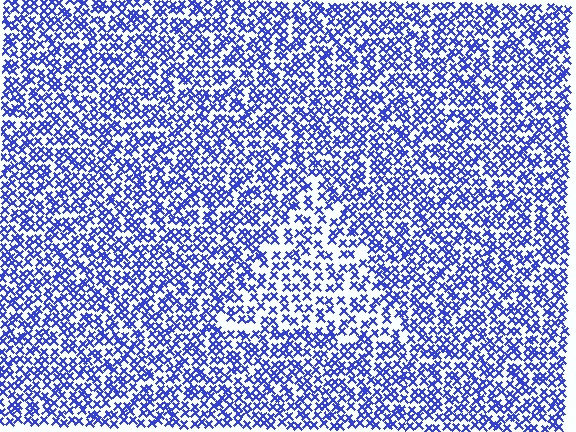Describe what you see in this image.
The image contains small blue elements arranged at two different densities. A triangle-shaped region is visible where the elements are less densely packed than the surrounding area.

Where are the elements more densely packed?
The elements are more densely packed outside the triangle boundary.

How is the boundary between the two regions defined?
The boundary is defined by a change in element density (approximately 1.7x ratio). All elements are the same color, size, and shape.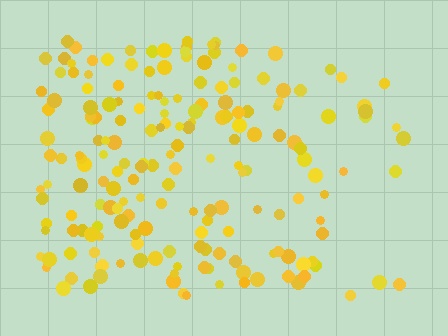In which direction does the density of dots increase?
From right to left, with the left side densest.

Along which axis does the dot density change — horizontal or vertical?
Horizontal.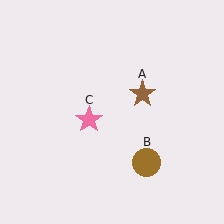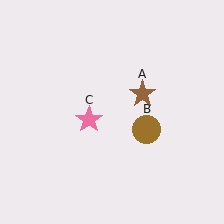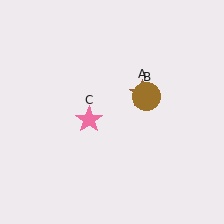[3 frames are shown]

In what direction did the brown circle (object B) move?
The brown circle (object B) moved up.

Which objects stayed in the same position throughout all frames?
Brown star (object A) and pink star (object C) remained stationary.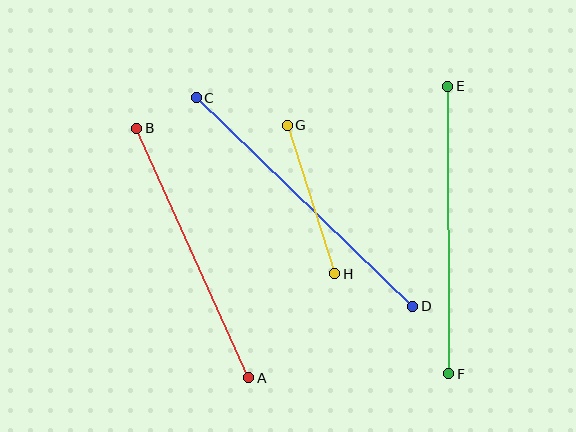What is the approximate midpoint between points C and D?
The midpoint is at approximately (304, 202) pixels.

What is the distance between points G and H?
The distance is approximately 156 pixels.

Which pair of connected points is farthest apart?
Points C and D are farthest apart.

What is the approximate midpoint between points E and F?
The midpoint is at approximately (448, 230) pixels.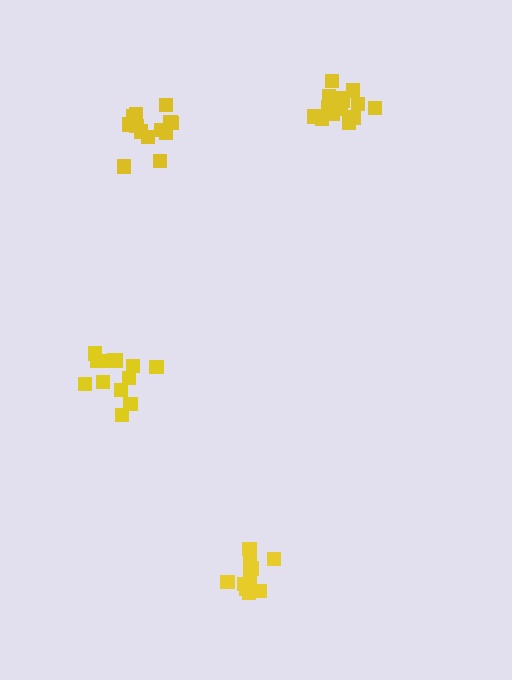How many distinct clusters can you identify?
There are 4 distinct clusters.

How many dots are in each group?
Group 1: 15 dots, Group 2: 13 dots, Group 3: 11 dots, Group 4: 14 dots (53 total).